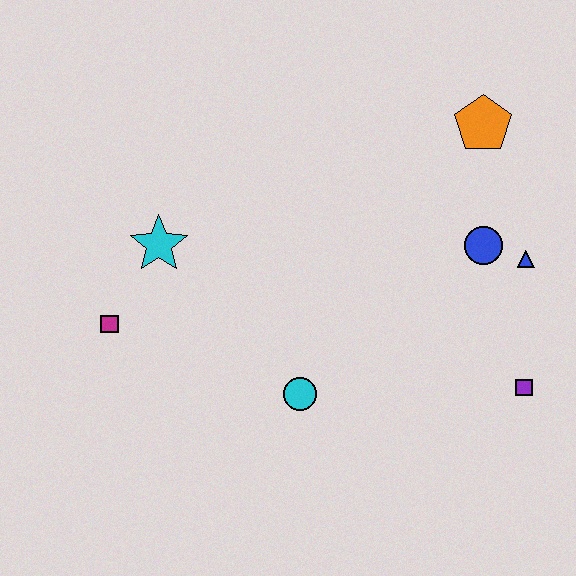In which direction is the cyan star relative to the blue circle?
The cyan star is to the left of the blue circle.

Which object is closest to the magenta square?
The cyan star is closest to the magenta square.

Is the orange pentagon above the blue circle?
Yes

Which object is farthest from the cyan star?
The purple square is farthest from the cyan star.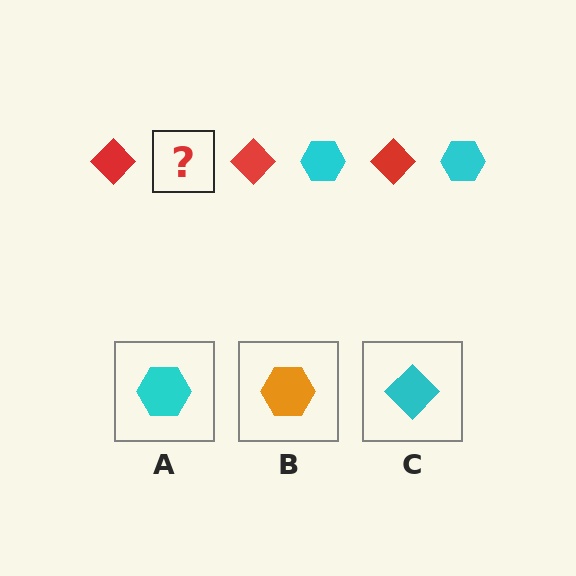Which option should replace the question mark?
Option A.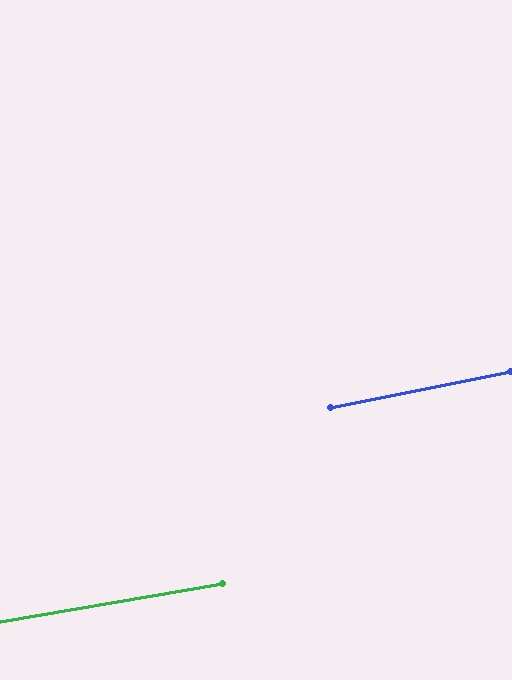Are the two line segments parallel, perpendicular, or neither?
Parallel — their directions differ by only 2.0°.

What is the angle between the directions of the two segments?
Approximately 2 degrees.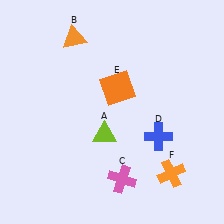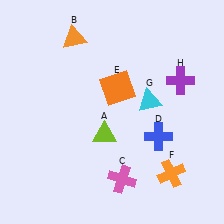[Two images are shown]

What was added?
A cyan triangle (G), a purple cross (H) were added in Image 2.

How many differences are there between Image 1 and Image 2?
There are 2 differences between the two images.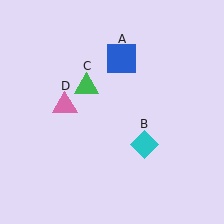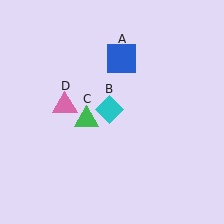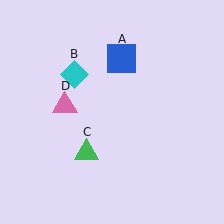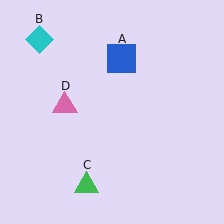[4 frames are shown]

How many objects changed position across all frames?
2 objects changed position: cyan diamond (object B), green triangle (object C).